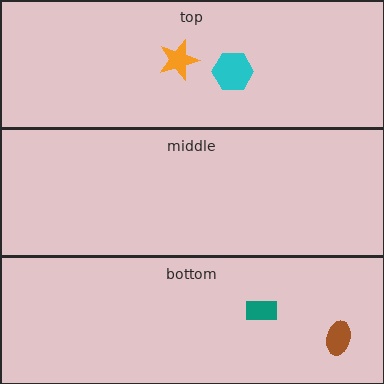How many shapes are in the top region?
2.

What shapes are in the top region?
The orange star, the cyan hexagon.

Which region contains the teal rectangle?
The bottom region.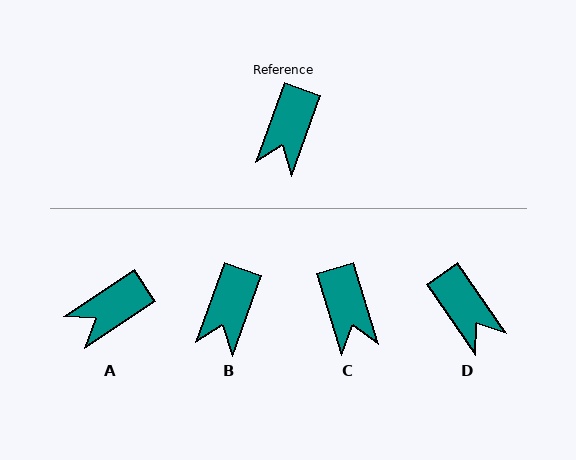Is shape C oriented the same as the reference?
No, it is off by about 37 degrees.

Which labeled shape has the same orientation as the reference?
B.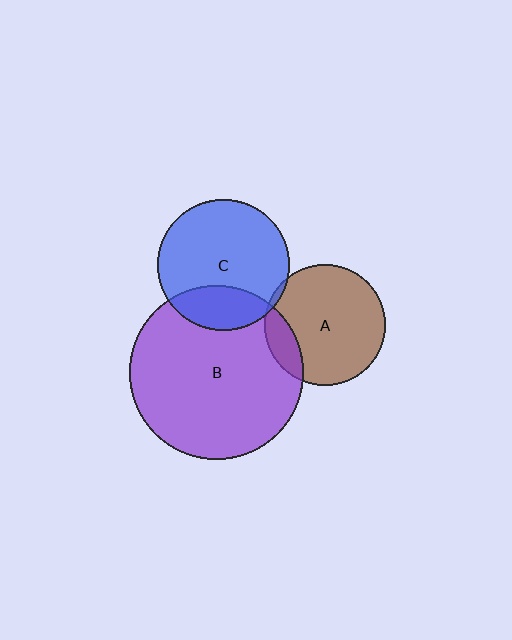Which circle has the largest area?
Circle B (purple).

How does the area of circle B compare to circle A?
Approximately 2.1 times.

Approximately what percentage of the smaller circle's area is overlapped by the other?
Approximately 25%.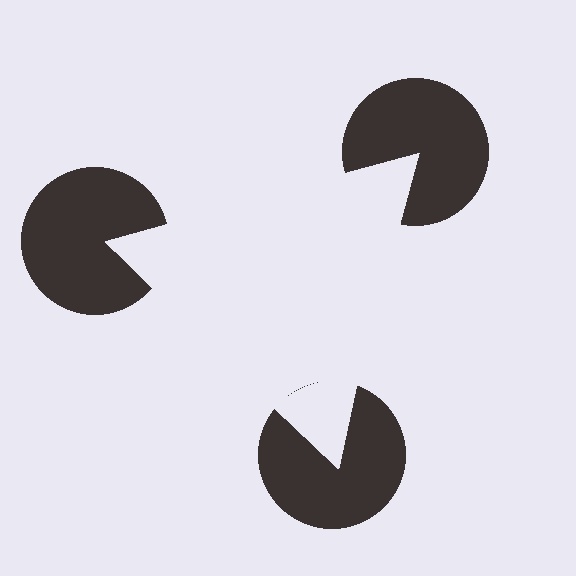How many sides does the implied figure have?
3 sides.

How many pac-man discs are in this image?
There are 3 — one at each vertex of the illusory triangle.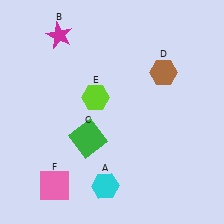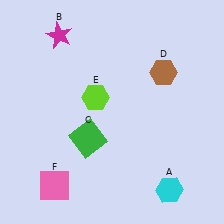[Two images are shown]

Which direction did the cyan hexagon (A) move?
The cyan hexagon (A) moved right.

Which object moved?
The cyan hexagon (A) moved right.